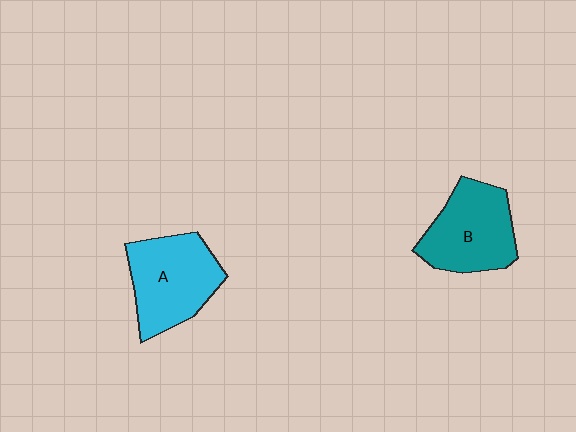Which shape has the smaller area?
Shape B (teal).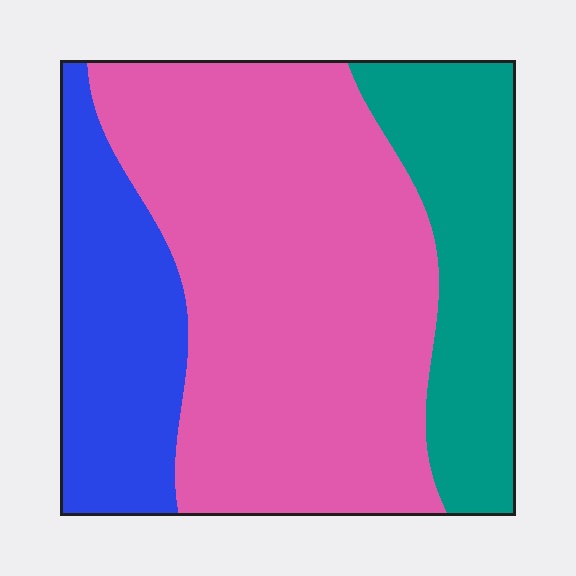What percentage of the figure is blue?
Blue covers about 20% of the figure.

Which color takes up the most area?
Pink, at roughly 55%.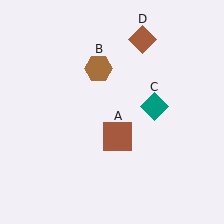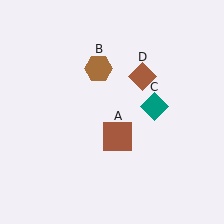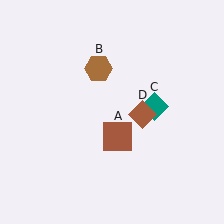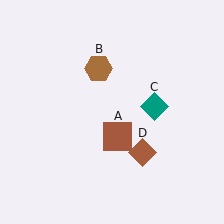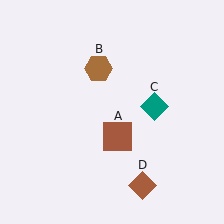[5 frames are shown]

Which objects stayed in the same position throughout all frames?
Brown square (object A) and brown hexagon (object B) and teal diamond (object C) remained stationary.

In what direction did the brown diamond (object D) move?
The brown diamond (object D) moved down.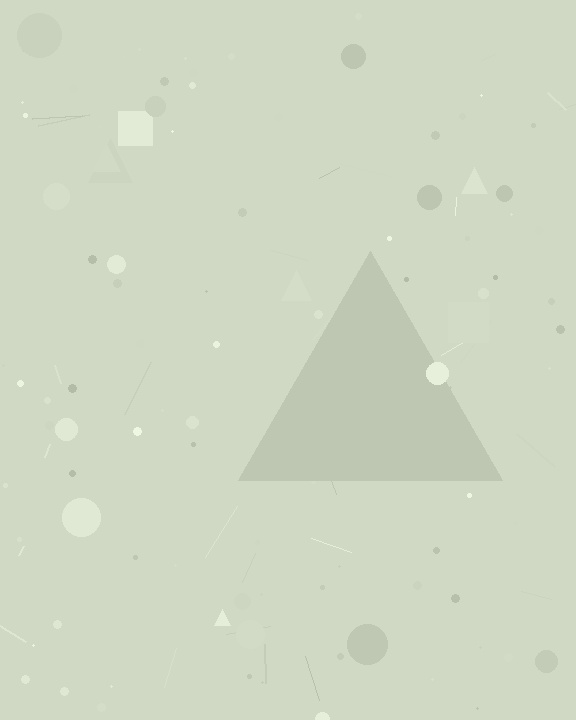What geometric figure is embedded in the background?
A triangle is embedded in the background.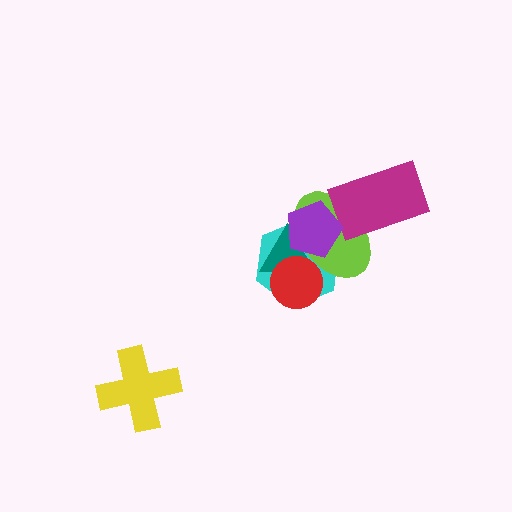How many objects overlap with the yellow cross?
0 objects overlap with the yellow cross.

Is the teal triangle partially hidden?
Yes, it is partially covered by another shape.